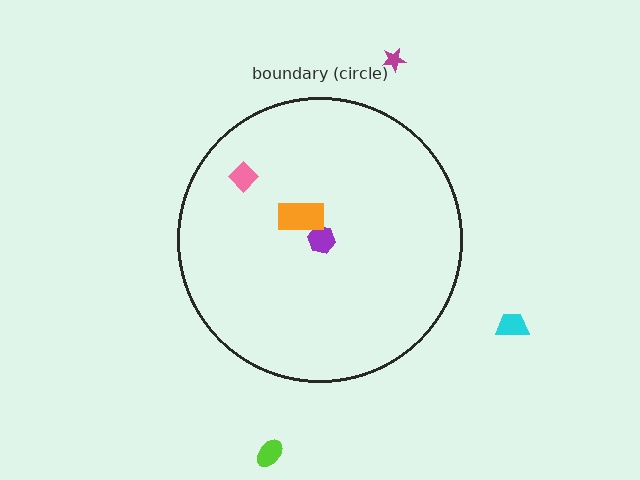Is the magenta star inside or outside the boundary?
Outside.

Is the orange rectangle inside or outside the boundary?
Inside.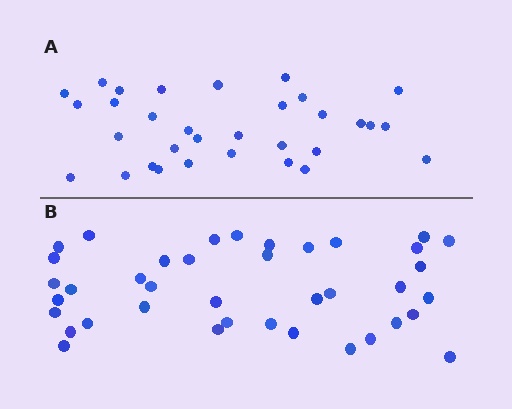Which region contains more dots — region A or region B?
Region B (the bottom region) has more dots.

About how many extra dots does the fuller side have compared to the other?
Region B has roughly 8 or so more dots than region A.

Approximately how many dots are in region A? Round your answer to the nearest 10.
About 30 dots. (The exact count is 32, which rounds to 30.)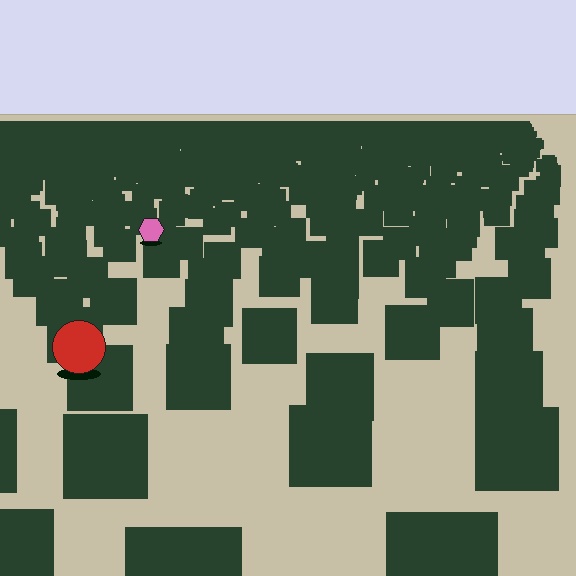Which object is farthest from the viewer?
The pink hexagon is farthest from the viewer. It appears smaller and the ground texture around it is denser.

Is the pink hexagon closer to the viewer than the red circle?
No. The red circle is closer — you can tell from the texture gradient: the ground texture is coarser near it.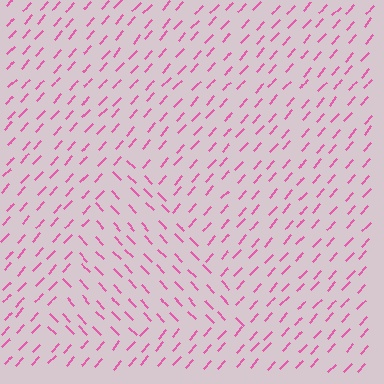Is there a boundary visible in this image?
Yes, there is a texture boundary formed by a change in line orientation.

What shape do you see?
I see a triangle.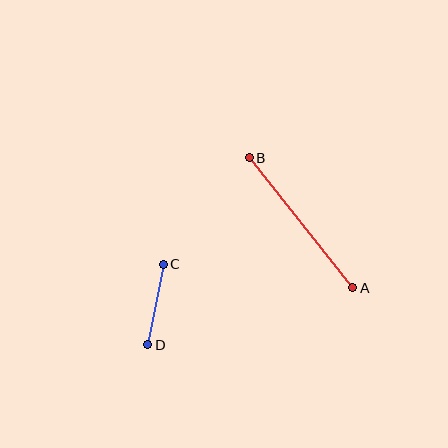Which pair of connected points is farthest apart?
Points A and B are farthest apart.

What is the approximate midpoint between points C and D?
The midpoint is at approximately (156, 305) pixels.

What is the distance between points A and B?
The distance is approximately 166 pixels.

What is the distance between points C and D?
The distance is approximately 82 pixels.